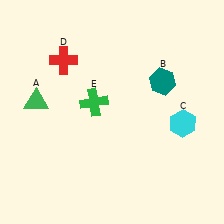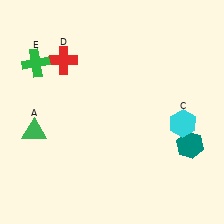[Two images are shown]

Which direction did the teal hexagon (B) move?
The teal hexagon (B) moved down.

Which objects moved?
The objects that moved are: the green triangle (A), the teal hexagon (B), the green cross (E).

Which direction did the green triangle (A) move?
The green triangle (A) moved down.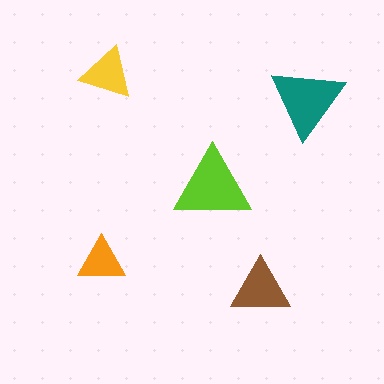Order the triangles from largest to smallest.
the lime one, the teal one, the brown one, the yellow one, the orange one.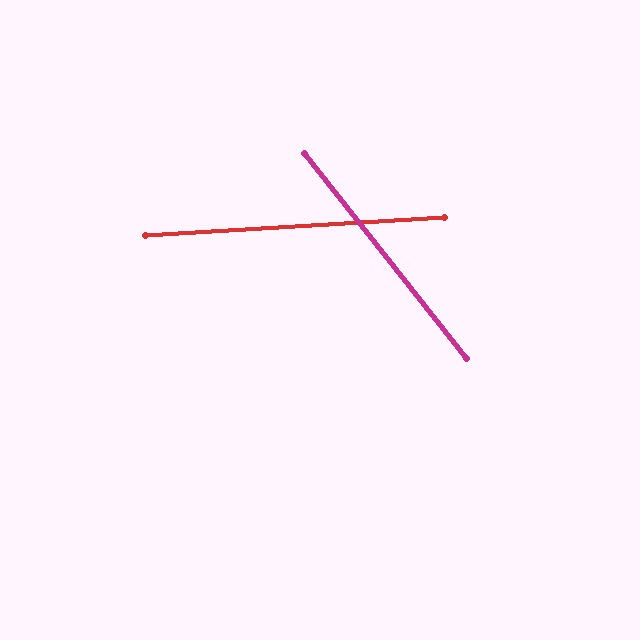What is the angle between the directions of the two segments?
Approximately 55 degrees.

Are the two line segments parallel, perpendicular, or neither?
Neither parallel nor perpendicular — they differ by about 55°.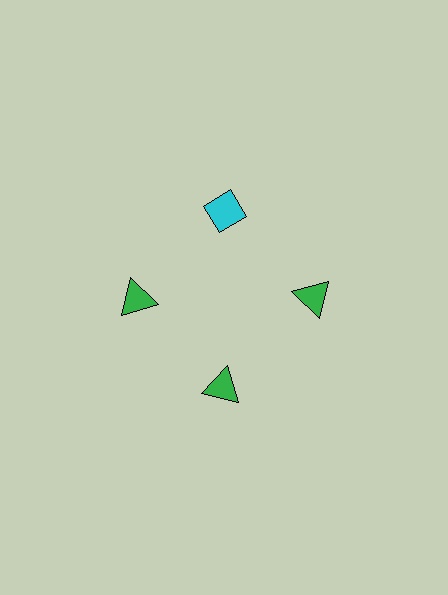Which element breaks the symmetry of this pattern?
The cyan diamond at roughly the 12 o'clock position breaks the symmetry. All other shapes are green triangles.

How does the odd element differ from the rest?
It differs in both color (cyan instead of green) and shape (diamond instead of triangle).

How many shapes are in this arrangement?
There are 4 shapes arranged in a ring pattern.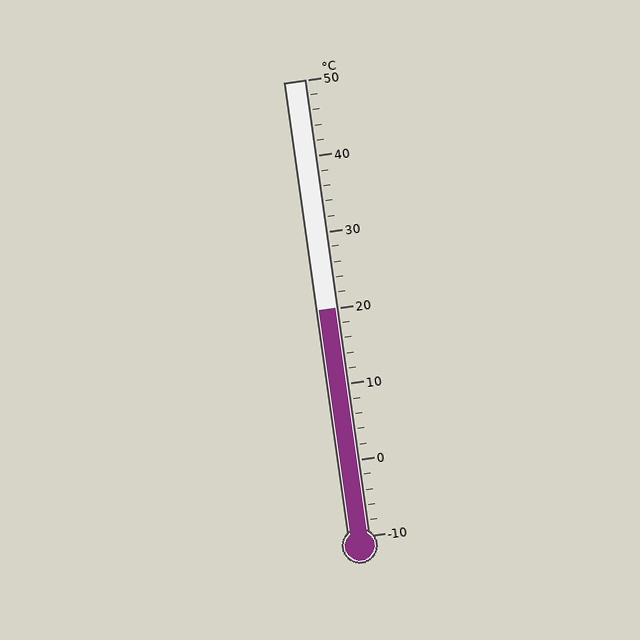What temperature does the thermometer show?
The thermometer shows approximately 20°C.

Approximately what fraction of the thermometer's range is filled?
The thermometer is filled to approximately 50% of its range.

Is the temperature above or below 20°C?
The temperature is at 20°C.